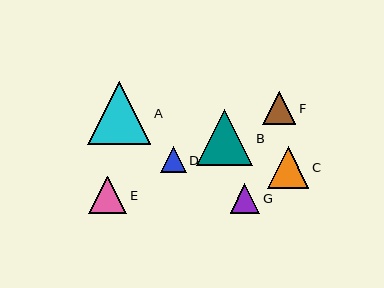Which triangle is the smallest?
Triangle D is the smallest with a size of approximately 26 pixels.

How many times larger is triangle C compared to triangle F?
Triangle C is approximately 1.3 times the size of triangle F.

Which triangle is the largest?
Triangle A is the largest with a size of approximately 63 pixels.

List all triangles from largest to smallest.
From largest to smallest: A, B, C, E, F, G, D.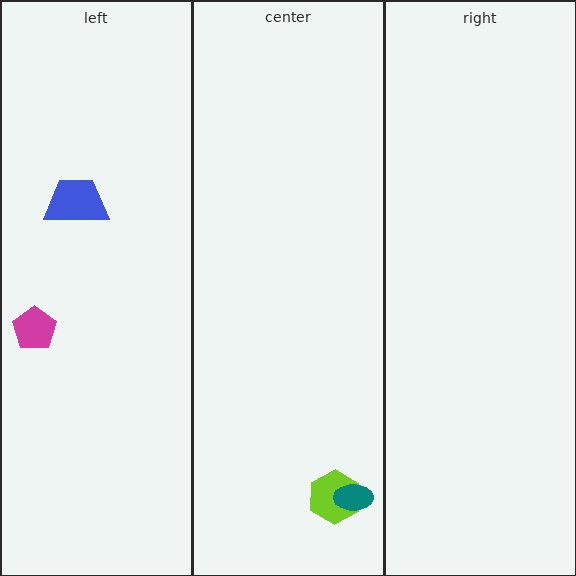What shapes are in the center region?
The lime hexagon, the teal ellipse.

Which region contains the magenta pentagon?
The left region.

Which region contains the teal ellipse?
The center region.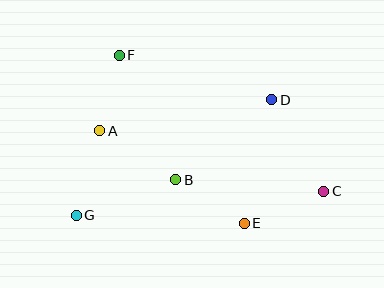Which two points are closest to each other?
Points A and F are closest to each other.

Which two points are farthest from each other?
Points C and G are farthest from each other.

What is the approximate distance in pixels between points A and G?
The distance between A and G is approximately 88 pixels.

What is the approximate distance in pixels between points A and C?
The distance between A and C is approximately 232 pixels.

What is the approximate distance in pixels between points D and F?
The distance between D and F is approximately 159 pixels.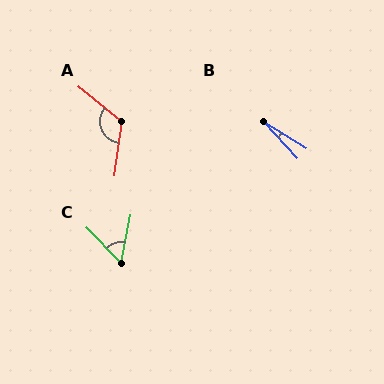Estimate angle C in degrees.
Approximately 55 degrees.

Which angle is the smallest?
B, at approximately 15 degrees.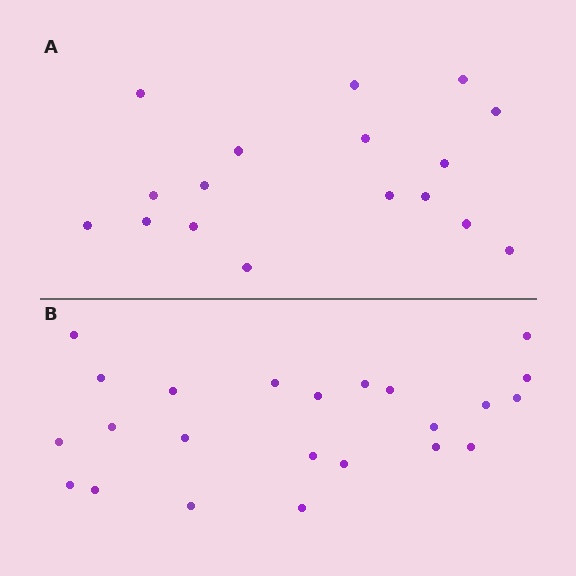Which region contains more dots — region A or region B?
Region B (the bottom region) has more dots.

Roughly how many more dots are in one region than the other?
Region B has about 6 more dots than region A.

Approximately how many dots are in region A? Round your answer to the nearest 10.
About 20 dots. (The exact count is 17, which rounds to 20.)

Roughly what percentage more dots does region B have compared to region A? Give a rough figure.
About 35% more.